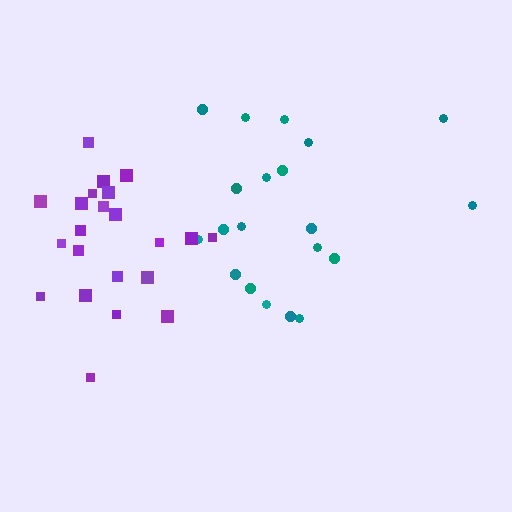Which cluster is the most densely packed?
Purple.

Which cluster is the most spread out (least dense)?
Teal.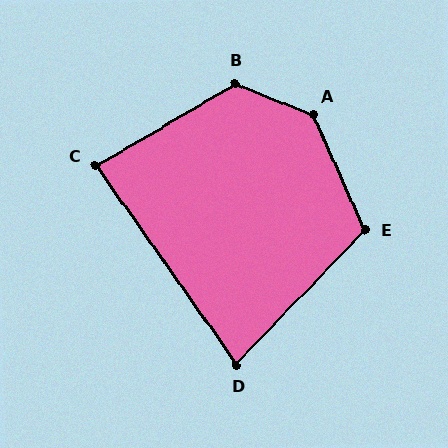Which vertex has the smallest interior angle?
D, at approximately 79 degrees.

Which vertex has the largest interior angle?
A, at approximately 136 degrees.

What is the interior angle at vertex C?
Approximately 85 degrees (approximately right).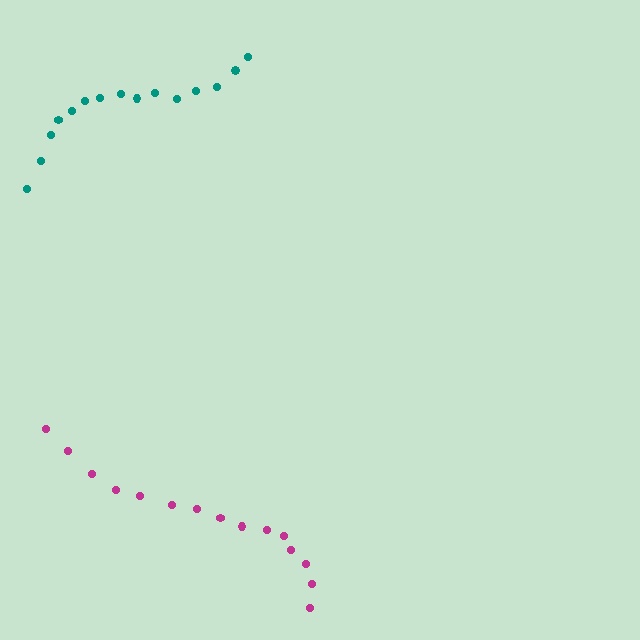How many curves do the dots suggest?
There are 2 distinct paths.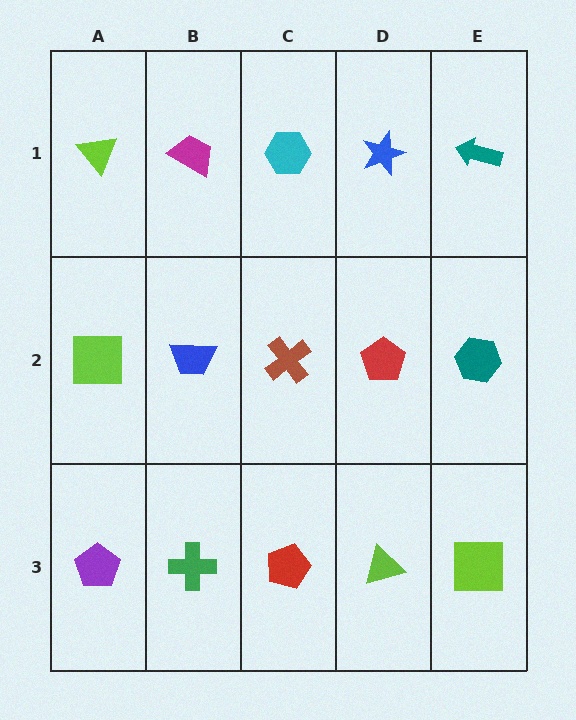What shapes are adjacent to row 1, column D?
A red pentagon (row 2, column D), a cyan hexagon (row 1, column C), a teal arrow (row 1, column E).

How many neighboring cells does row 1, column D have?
3.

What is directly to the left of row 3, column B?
A purple pentagon.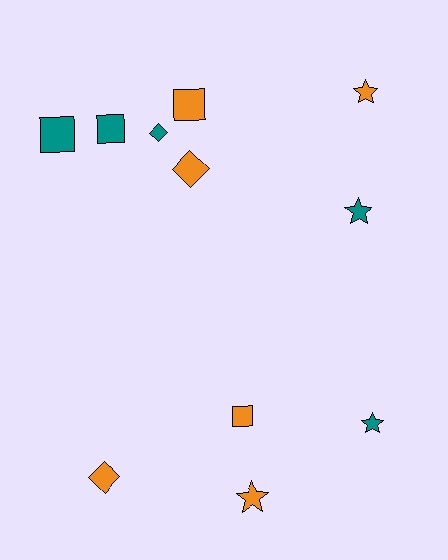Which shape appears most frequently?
Square, with 4 objects.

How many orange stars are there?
There are 2 orange stars.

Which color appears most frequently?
Orange, with 6 objects.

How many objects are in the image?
There are 11 objects.